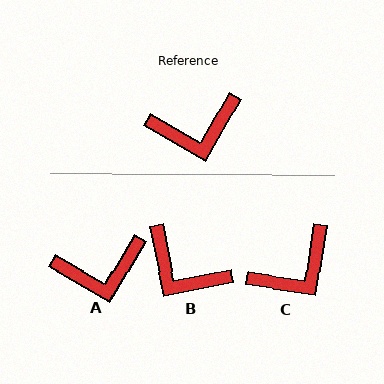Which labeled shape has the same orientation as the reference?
A.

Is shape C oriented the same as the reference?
No, it is off by about 22 degrees.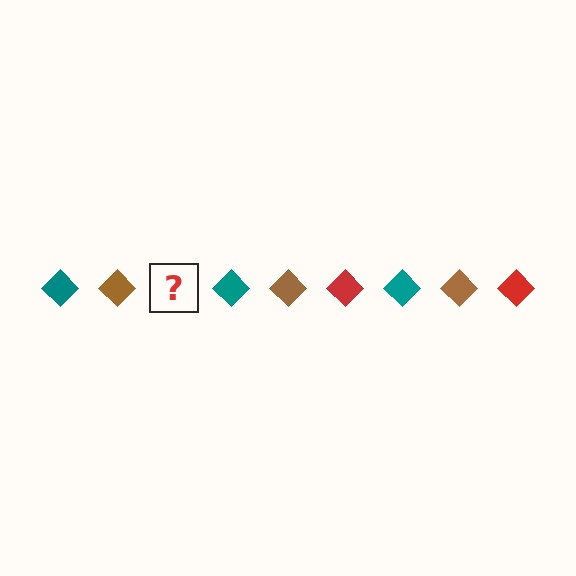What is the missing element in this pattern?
The missing element is a red diamond.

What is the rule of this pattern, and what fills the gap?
The rule is that the pattern cycles through teal, brown, red diamonds. The gap should be filled with a red diamond.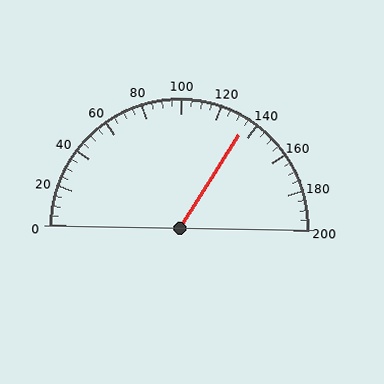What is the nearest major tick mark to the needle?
The nearest major tick mark is 140.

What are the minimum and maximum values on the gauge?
The gauge ranges from 0 to 200.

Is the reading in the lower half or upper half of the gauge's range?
The reading is in the upper half of the range (0 to 200).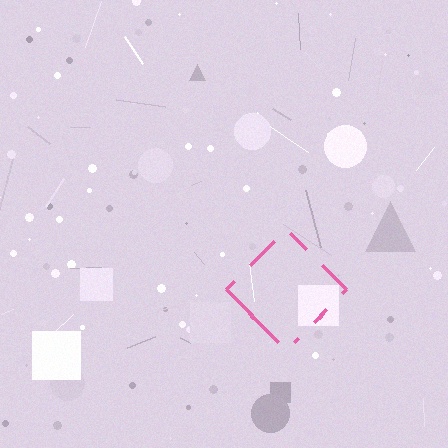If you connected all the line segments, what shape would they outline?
They would outline a diamond.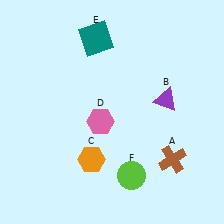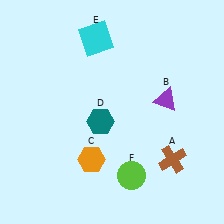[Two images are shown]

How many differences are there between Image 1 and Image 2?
There are 2 differences between the two images.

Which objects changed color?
D changed from pink to teal. E changed from teal to cyan.